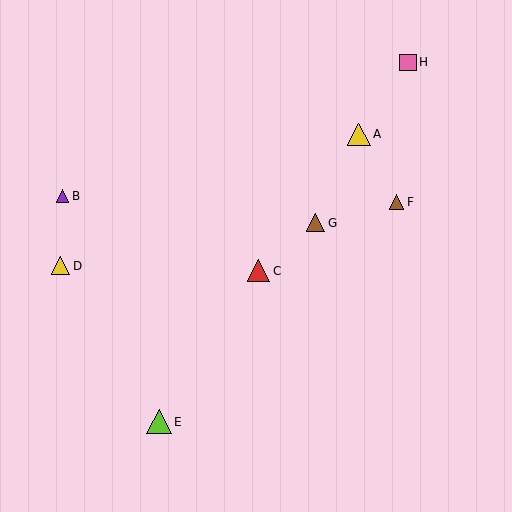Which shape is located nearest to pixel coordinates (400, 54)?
The pink square (labeled H) at (408, 62) is nearest to that location.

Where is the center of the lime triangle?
The center of the lime triangle is at (159, 422).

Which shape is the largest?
The lime triangle (labeled E) is the largest.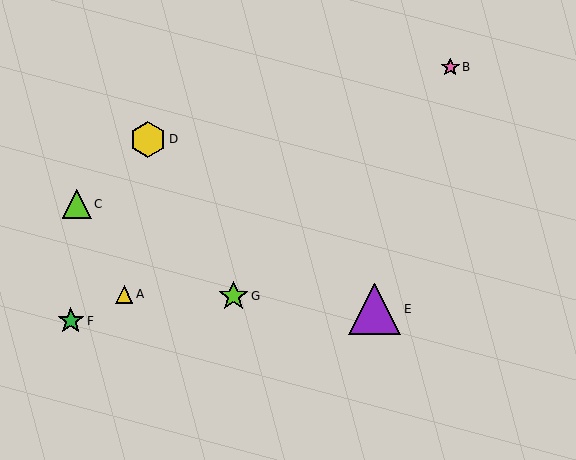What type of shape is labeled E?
Shape E is a purple triangle.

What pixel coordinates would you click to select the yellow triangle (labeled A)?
Click at (124, 294) to select the yellow triangle A.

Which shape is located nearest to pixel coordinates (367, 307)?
The purple triangle (labeled E) at (375, 309) is nearest to that location.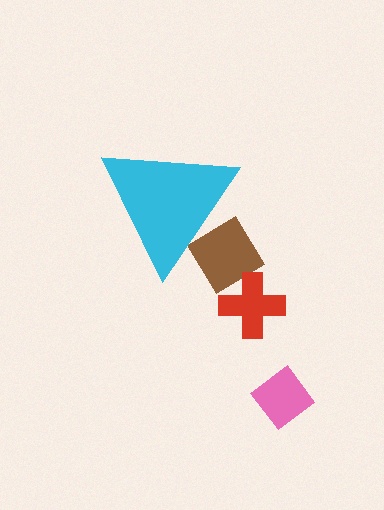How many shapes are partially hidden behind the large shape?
1 shape is partially hidden.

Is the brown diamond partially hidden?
Yes, the brown diamond is partially hidden behind the cyan triangle.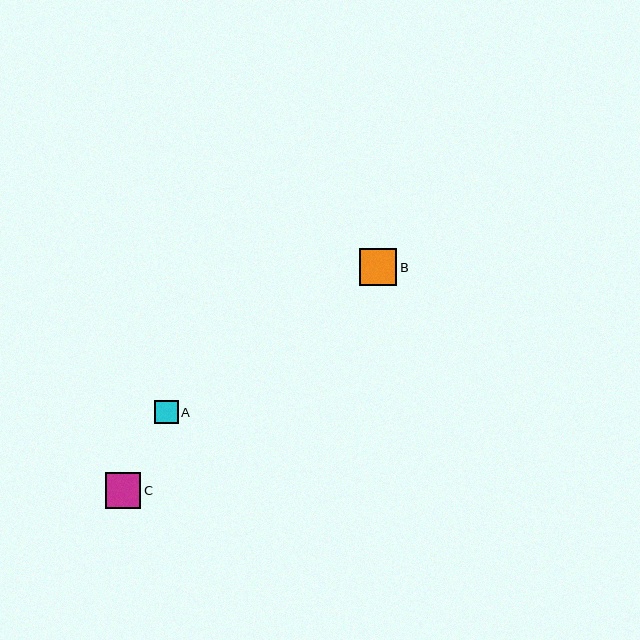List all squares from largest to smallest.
From largest to smallest: B, C, A.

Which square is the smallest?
Square A is the smallest with a size of approximately 24 pixels.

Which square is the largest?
Square B is the largest with a size of approximately 37 pixels.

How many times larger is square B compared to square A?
Square B is approximately 1.6 times the size of square A.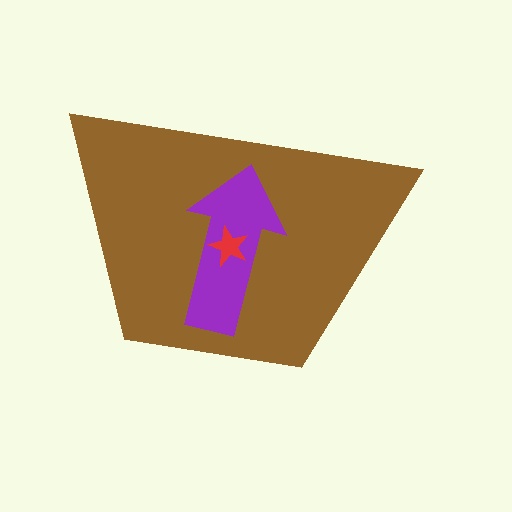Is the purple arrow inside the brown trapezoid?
Yes.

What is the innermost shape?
The red star.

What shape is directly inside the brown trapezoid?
The purple arrow.